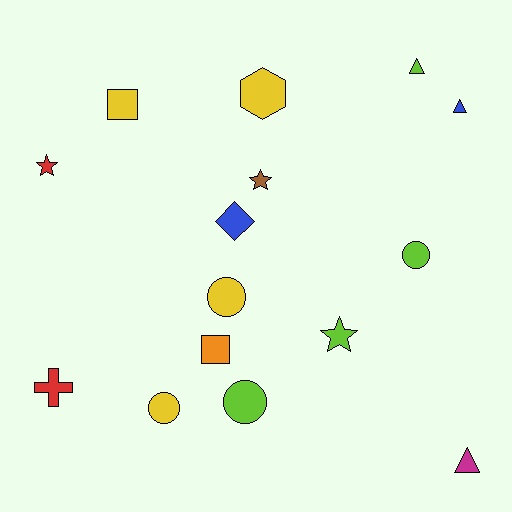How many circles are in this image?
There are 4 circles.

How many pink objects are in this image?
There are no pink objects.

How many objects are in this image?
There are 15 objects.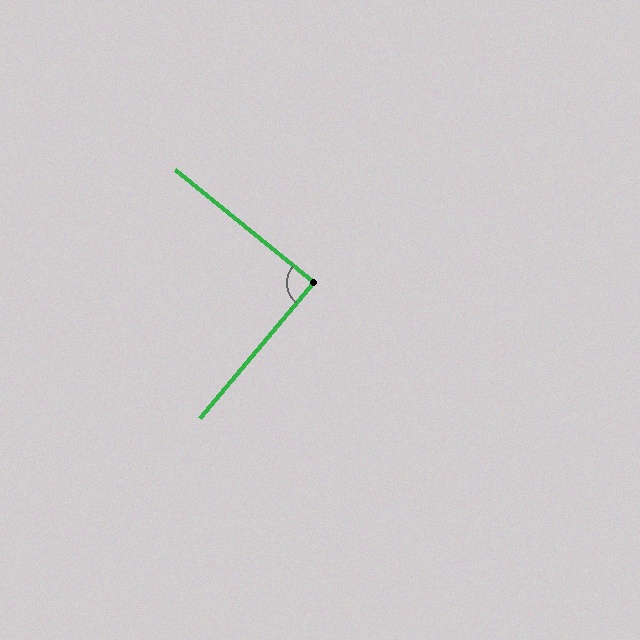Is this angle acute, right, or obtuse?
It is approximately a right angle.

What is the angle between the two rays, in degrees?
Approximately 89 degrees.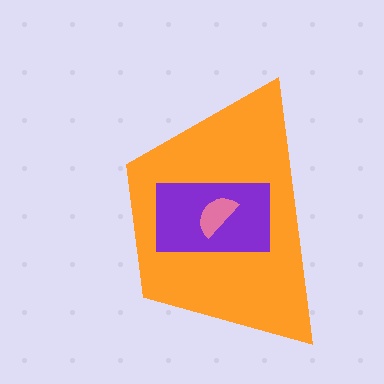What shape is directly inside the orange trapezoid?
The purple rectangle.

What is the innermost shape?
The pink semicircle.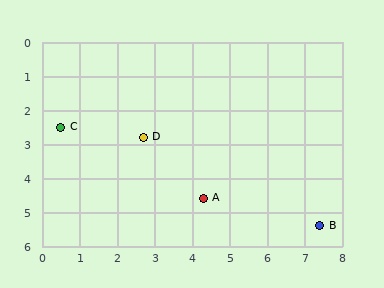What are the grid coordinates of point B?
Point B is at approximately (7.4, 5.4).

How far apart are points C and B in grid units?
Points C and B are about 7.5 grid units apart.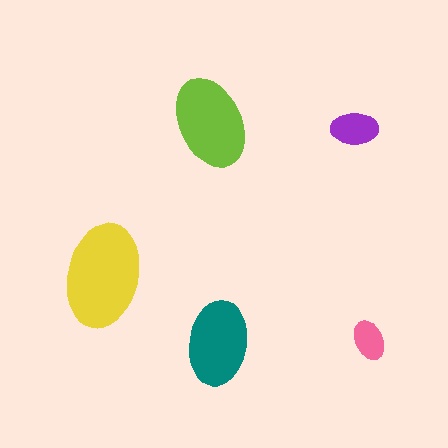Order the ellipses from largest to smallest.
the yellow one, the lime one, the teal one, the purple one, the pink one.